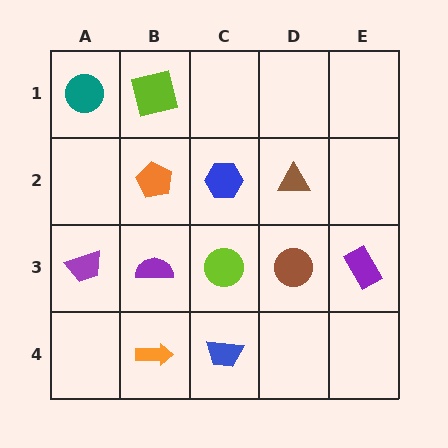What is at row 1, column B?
A lime square.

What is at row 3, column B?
A purple semicircle.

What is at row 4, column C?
A blue trapezoid.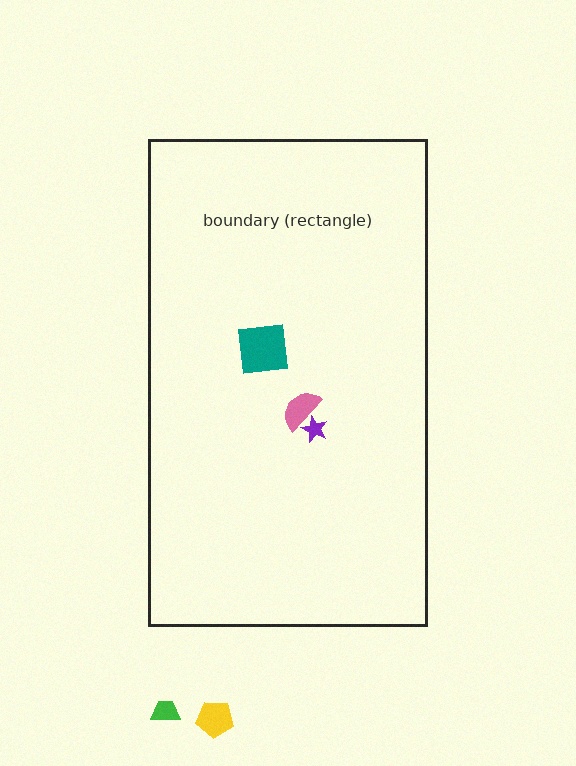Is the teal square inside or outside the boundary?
Inside.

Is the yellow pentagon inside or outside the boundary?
Outside.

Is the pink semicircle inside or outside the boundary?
Inside.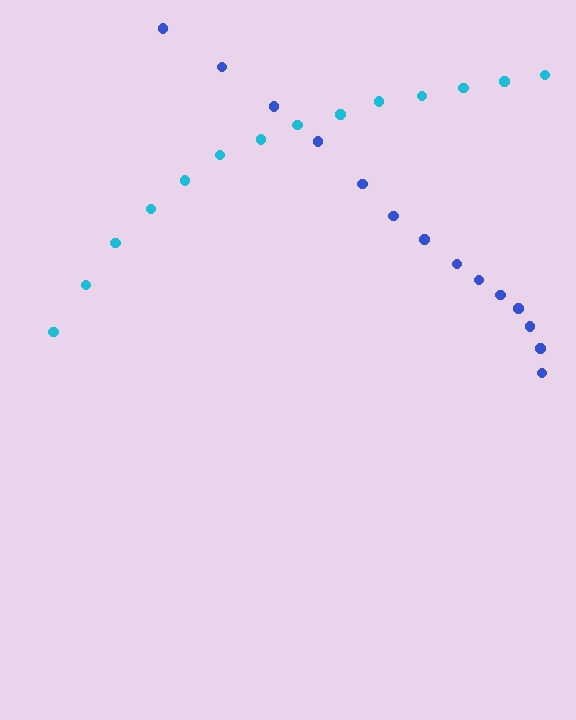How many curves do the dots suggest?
There are 2 distinct paths.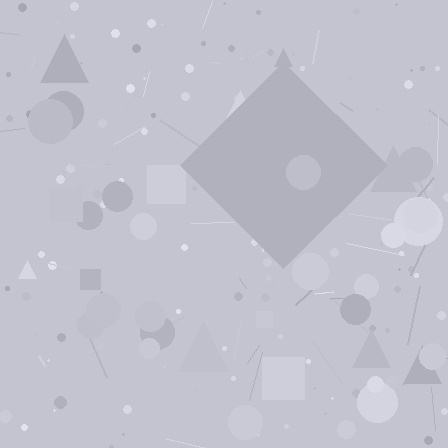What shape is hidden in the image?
A diamond is hidden in the image.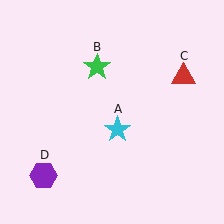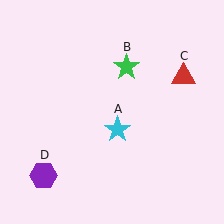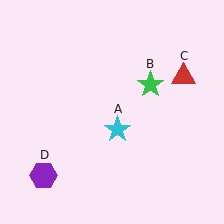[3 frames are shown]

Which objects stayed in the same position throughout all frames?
Cyan star (object A) and red triangle (object C) and purple hexagon (object D) remained stationary.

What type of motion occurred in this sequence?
The green star (object B) rotated clockwise around the center of the scene.